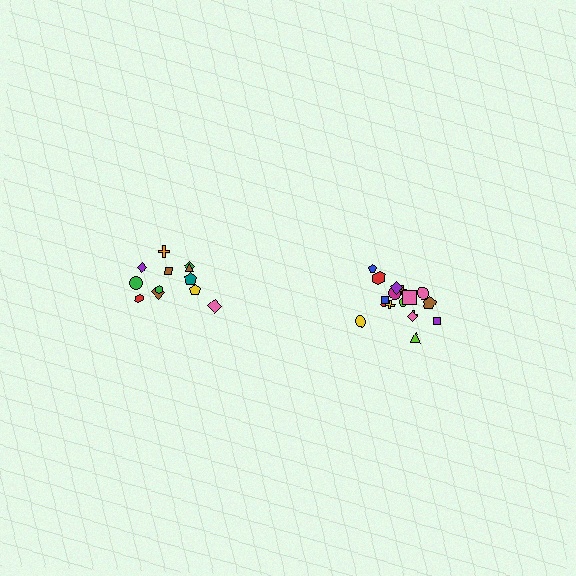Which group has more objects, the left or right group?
The right group.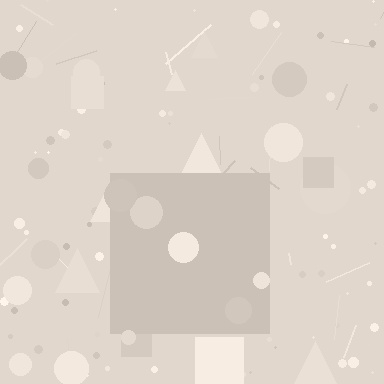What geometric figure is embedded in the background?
A square is embedded in the background.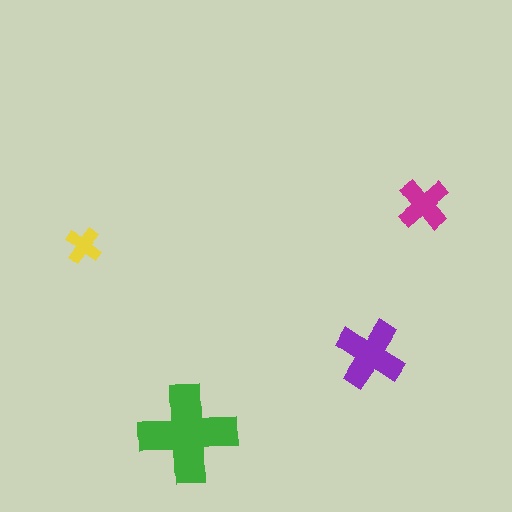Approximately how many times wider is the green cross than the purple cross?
About 1.5 times wider.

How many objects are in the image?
There are 4 objects in the image.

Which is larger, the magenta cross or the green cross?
The green one.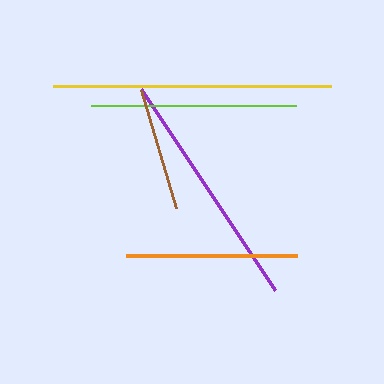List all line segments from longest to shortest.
From longest to shortest: yellow, purple, lime, orange, brown.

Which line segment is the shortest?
The brown line is the shortest at approximately 124 pixels.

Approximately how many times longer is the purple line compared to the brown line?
The purple line is approximately 2.0 times the length of the brown line.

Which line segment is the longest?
The yellow line is the longest at approximately 279 pixels.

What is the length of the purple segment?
The purple segment is approximately 241 pixels long.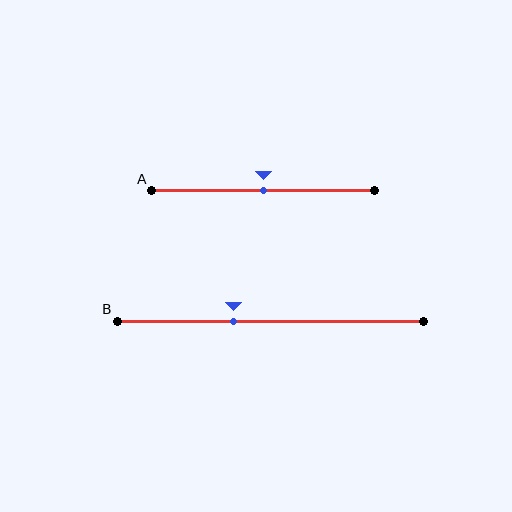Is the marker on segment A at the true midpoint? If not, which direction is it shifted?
Yes, the marker on segment A is at the true midpoint.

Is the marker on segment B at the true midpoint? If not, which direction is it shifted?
No, the marker on segment B is shifted to the left by about 12% of the segment length.